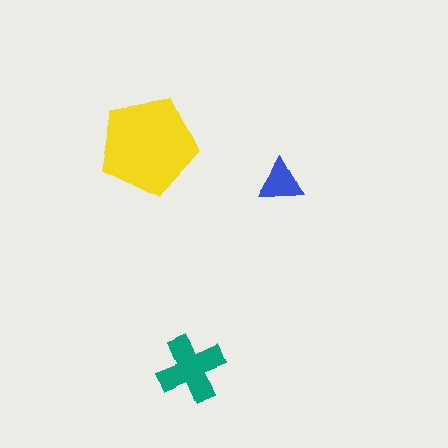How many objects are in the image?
There are 3 objects in the image.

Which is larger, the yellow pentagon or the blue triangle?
The yellow pentagon.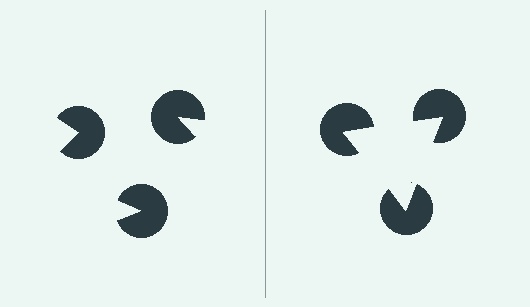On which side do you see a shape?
An illusory triangle appears on the right side. On the left side the wedge cuts are rotated, so no coherent shape forms.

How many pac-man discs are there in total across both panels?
6 — 3 on each side.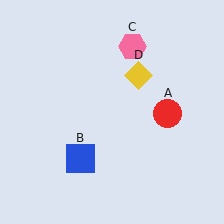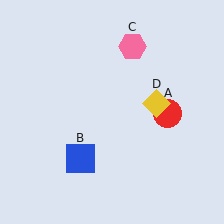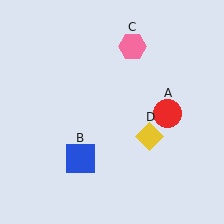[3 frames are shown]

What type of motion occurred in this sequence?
The yellow diamond (object D) rotated clockwise around the center of the scene.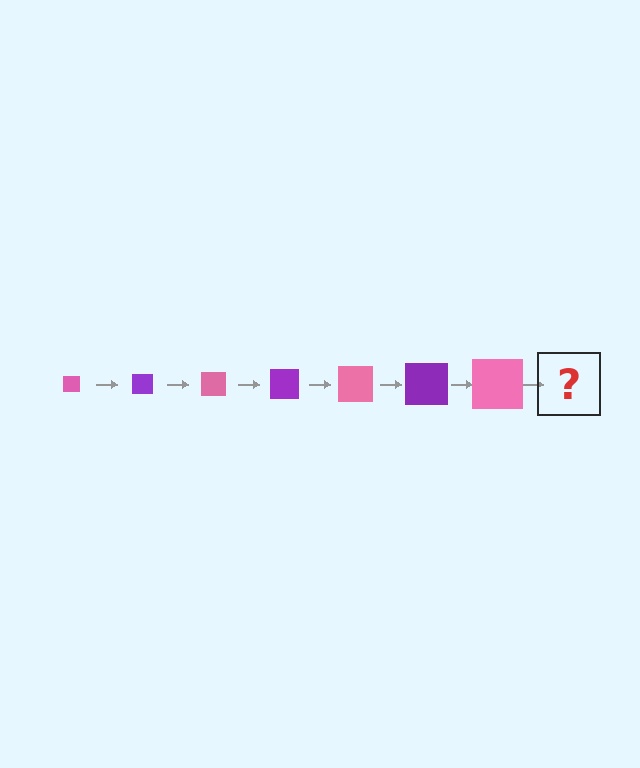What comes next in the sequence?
The next element should be a purple square, larger than the previous one.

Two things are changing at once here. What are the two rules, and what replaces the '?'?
The two rules are that the square grows larger each step and the color cycles through pink and purple. The '?' should be a purple square, larger than the previous one.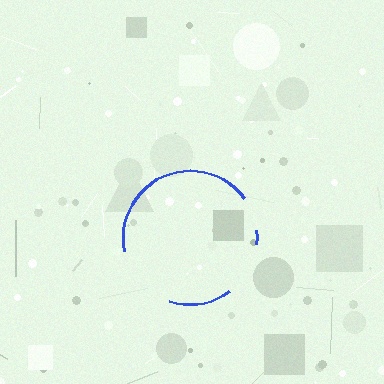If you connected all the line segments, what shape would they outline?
They would outline a circle.